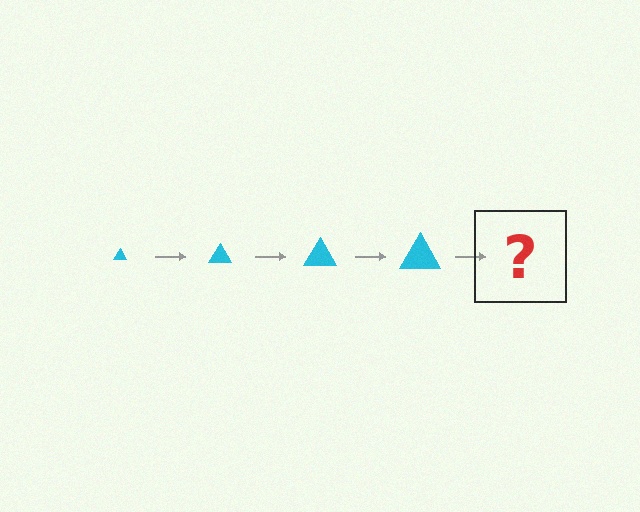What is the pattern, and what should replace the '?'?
The pattern is that the triangle gets progressively larger each step. The '?' should be a cyan triangle, larger than the previous one.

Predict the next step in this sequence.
The next step is a cyan triangle, larger than the previous one.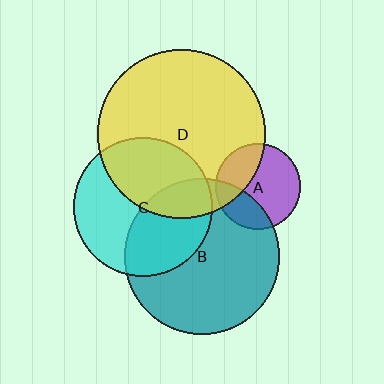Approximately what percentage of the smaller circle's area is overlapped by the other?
Approximately 35%.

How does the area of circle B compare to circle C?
Approximately 1.3 times.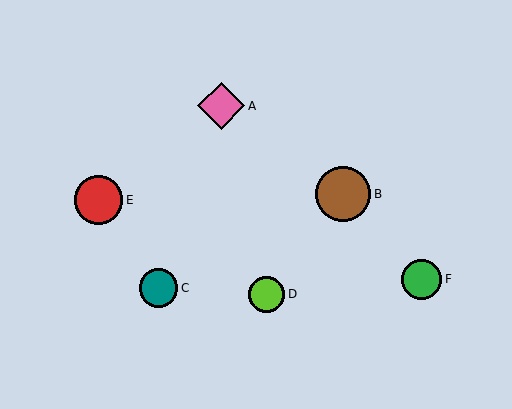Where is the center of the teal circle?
The center of the teal circle is at (158, 288).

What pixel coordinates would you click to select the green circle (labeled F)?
Click at (422, 279) to select the green circle F.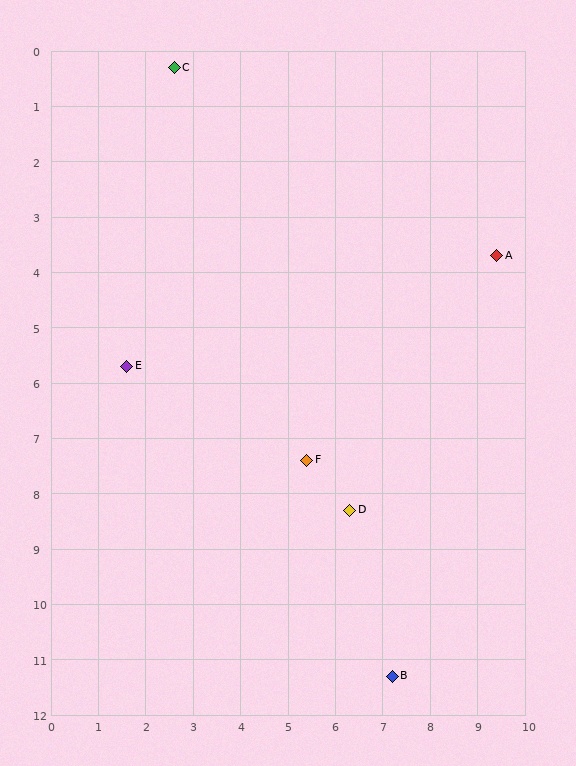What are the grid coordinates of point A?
Point A is at approximately (9.4, 3.7).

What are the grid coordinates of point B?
Point B is at approximately (7.2, 11.3).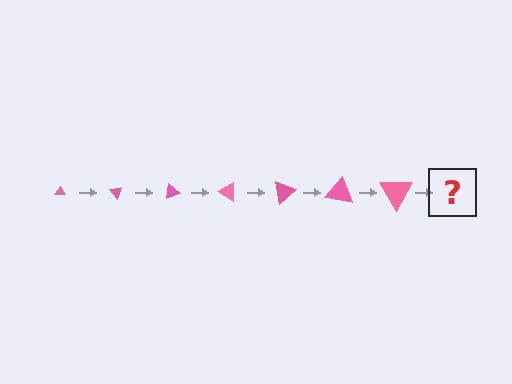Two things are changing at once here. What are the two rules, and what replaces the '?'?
The two rules are that the triangle grows larger each step and it rotates 50 degrees each step. The '?' should be a triangle, larger than the previous one and rotated 350 degrees from the start.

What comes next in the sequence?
The next element should be a triangle, larger than the previous one and rotated 350 degrees from the start.